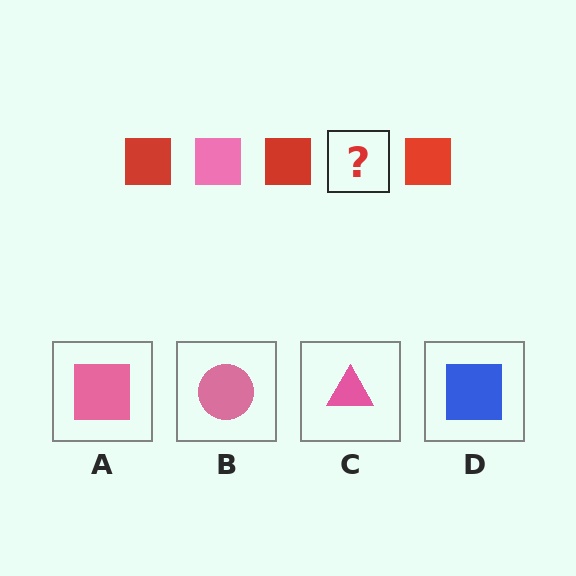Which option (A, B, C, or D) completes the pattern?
A.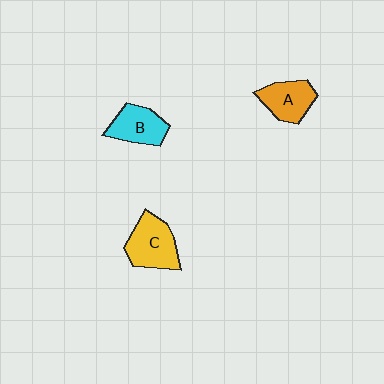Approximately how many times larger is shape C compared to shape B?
Approximately 1.3 times.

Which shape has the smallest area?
Shape A (orange).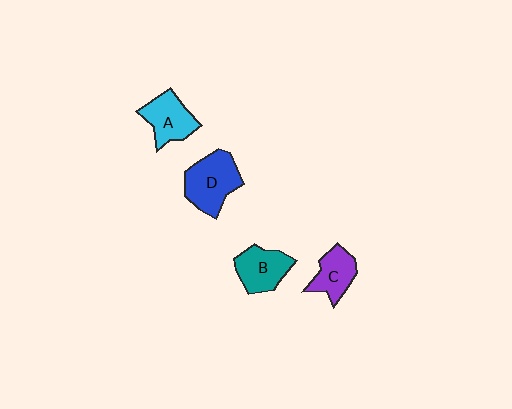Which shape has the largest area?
Shape D (blue).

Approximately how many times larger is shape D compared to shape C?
Approximately 1.5 times.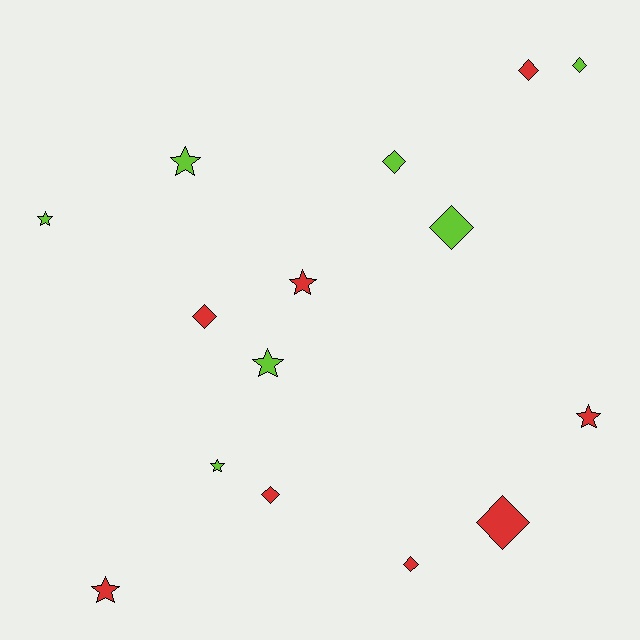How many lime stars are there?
There are 4 lime stars.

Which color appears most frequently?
Red, with 8 objects.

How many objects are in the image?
There are 15 objects.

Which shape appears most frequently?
Diamond, with 8 objects.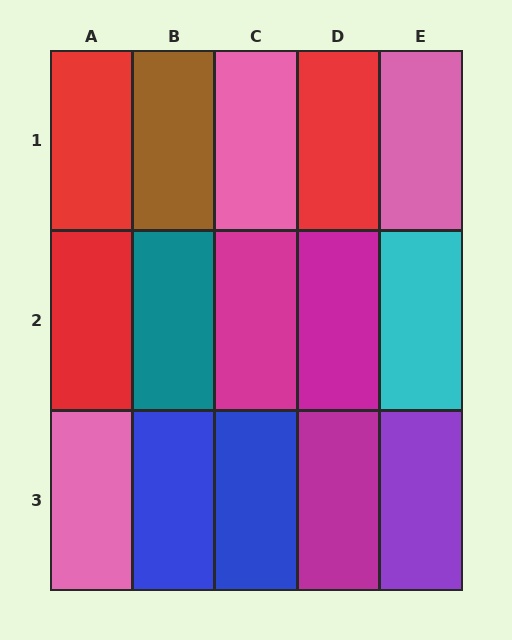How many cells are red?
3 cells are red.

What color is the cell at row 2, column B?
Teal.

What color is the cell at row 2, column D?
Magenta.